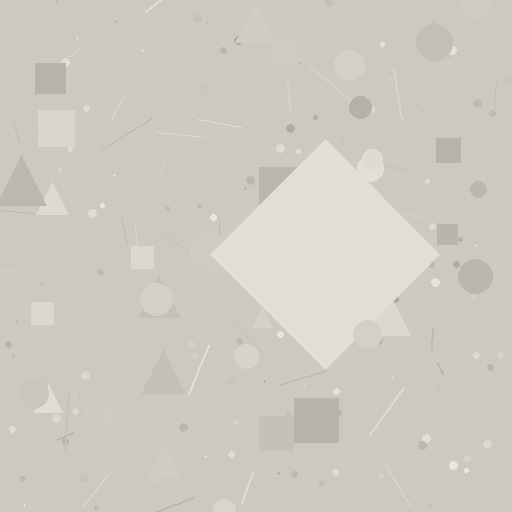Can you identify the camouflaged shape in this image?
The camouflaged shape is a diamond.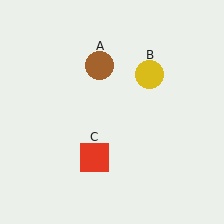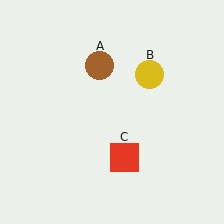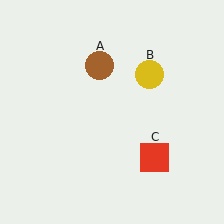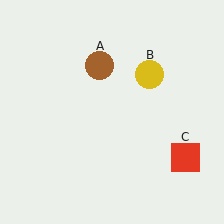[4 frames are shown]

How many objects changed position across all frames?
1 object changed position: red square (object C).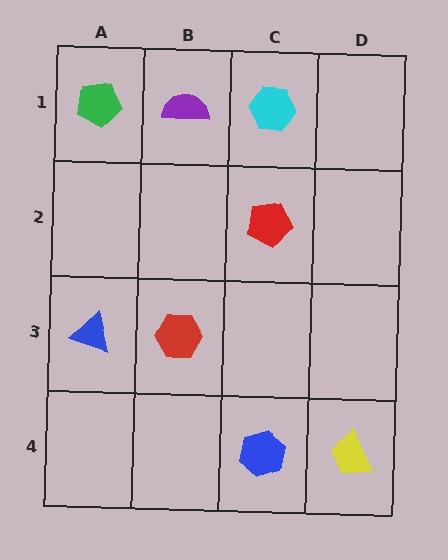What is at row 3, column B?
A red hexagon.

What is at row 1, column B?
A purple semicircle.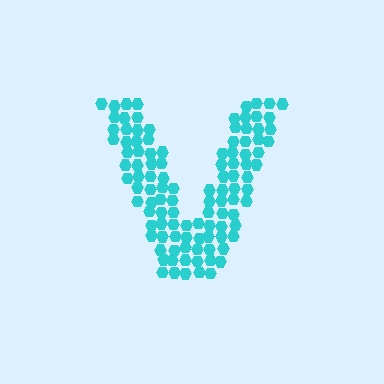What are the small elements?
The small elements are hexagons.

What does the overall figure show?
The overall figure shows the letter V.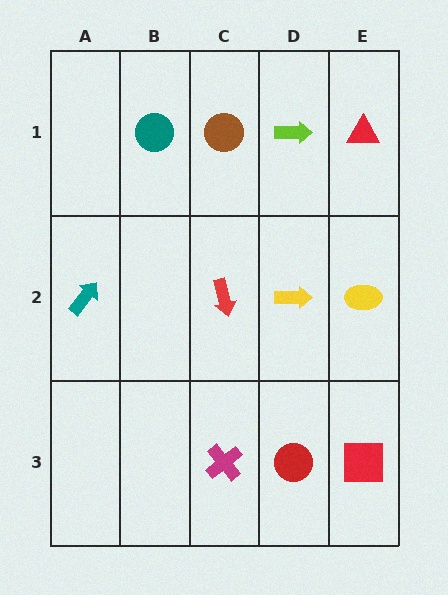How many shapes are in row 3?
3 shapes.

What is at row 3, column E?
A red square.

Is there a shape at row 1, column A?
No, that cell is empty.